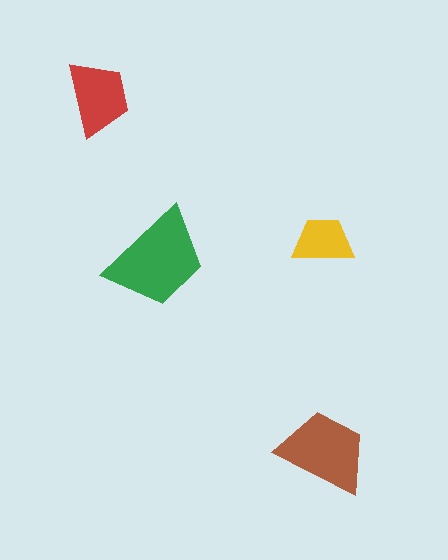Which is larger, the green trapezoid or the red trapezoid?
The green one.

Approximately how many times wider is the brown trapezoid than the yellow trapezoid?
About 1.5 times wider.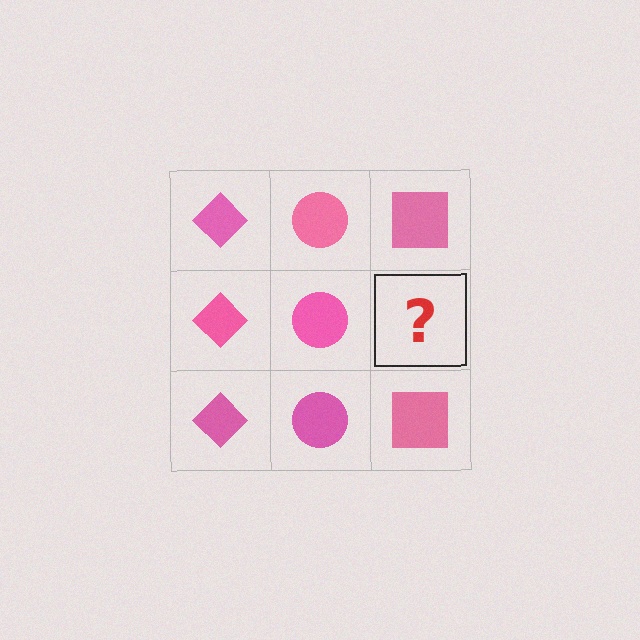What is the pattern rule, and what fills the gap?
The rule is that each column has a consistent shape. The gap should be filled with a pink square.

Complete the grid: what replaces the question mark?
The question mark should be replaced with a pink square.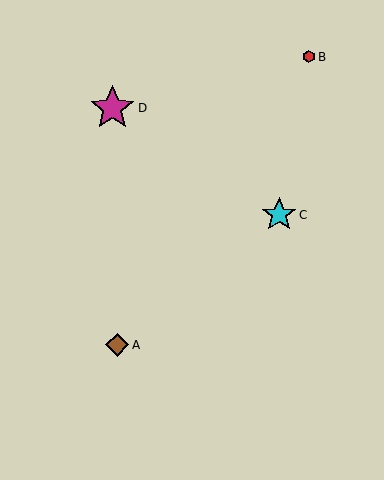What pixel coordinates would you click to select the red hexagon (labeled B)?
Click at (309, 57) to select the red hexagon B.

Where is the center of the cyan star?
The center of the cyan star is at (279, 215).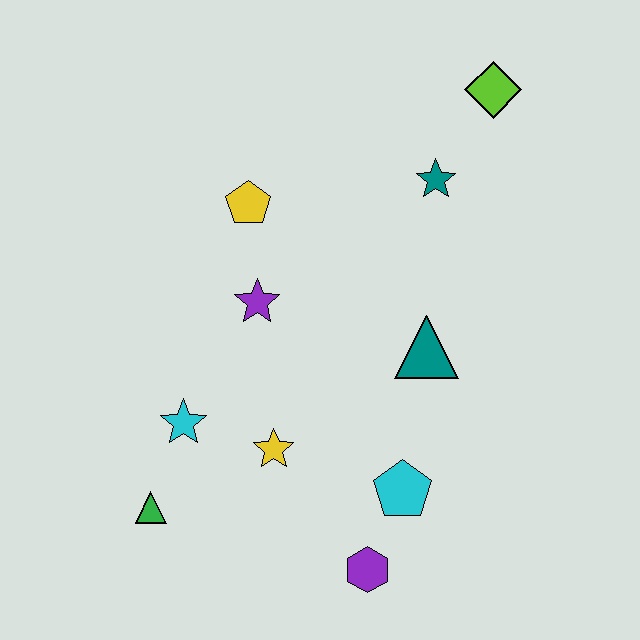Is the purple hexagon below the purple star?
Yes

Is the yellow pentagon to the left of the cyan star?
No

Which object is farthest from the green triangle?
The lime diamond is farthest from the green triangle.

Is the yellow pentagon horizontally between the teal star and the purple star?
No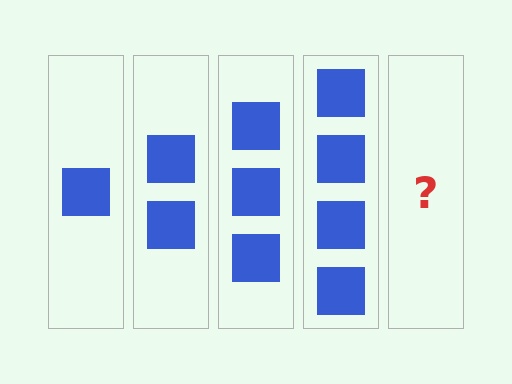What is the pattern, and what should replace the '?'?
The pattern is that each step adds one more square. The '?' should be 5 squares.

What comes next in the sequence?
The next element should be 5 squares.